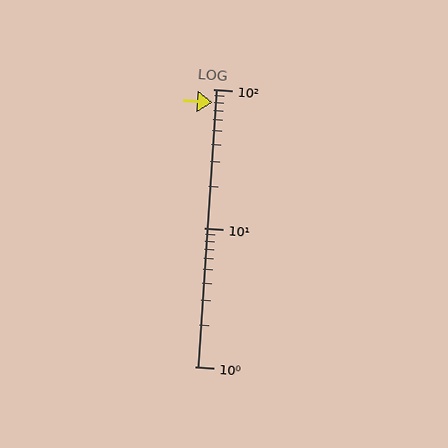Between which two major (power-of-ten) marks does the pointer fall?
The pointer is between 10 and 100.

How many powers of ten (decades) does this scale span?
The scale spans 2 decades, from 1 to 100.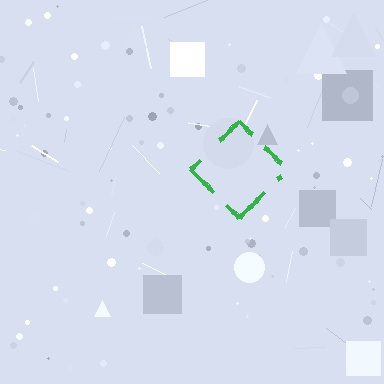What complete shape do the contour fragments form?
The contour fragments form a diamond.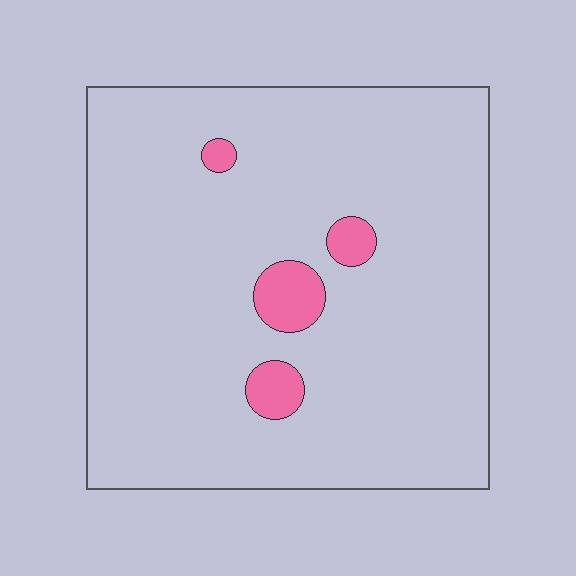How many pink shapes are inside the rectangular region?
4.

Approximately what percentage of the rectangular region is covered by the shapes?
Approximately 5%.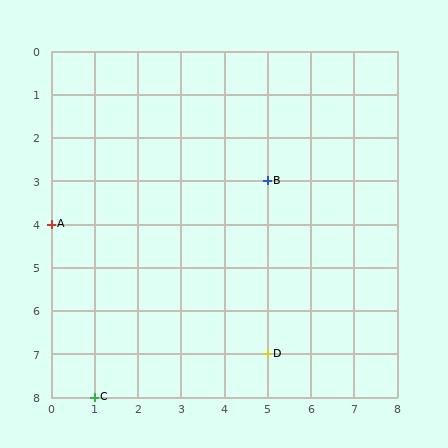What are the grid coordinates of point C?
Point C is at grid coordinates (1, 8).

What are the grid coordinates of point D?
Point D is at grid coordinates (5, 7).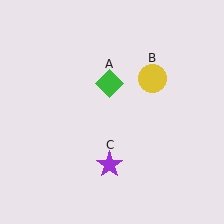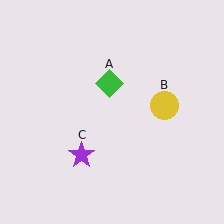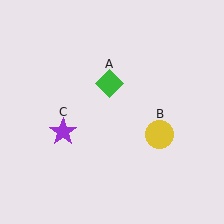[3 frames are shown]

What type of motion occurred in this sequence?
The yellow circle (object B), purple star (object C) rotated clockwise around the center of the scene.